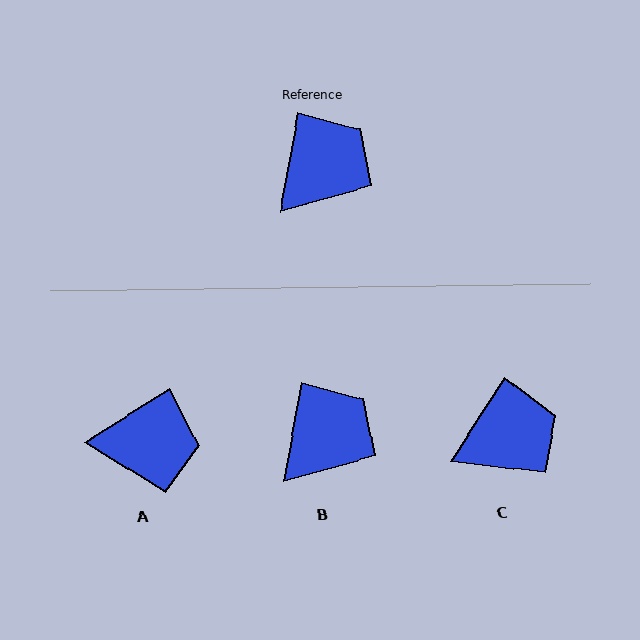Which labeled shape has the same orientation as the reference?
B.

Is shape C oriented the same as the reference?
No, it is off by about 22 degrees.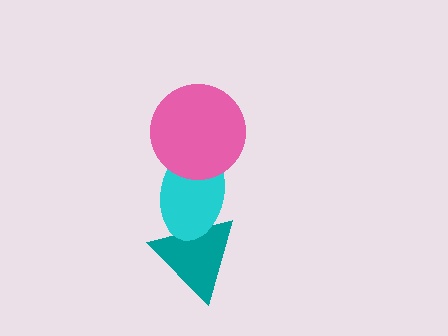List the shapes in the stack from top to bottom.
From top to bottom: the pink circle, the cyan ellipse, the teal triangle.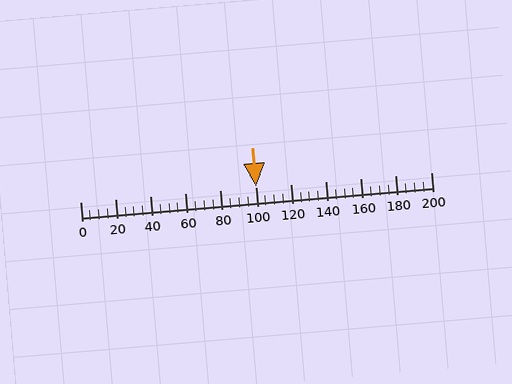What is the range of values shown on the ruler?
The ruler shows values from 0 to 200.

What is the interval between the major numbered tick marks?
The major tick marks are spaced 20 units apart.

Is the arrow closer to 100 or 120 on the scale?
The arrow is closer to 100.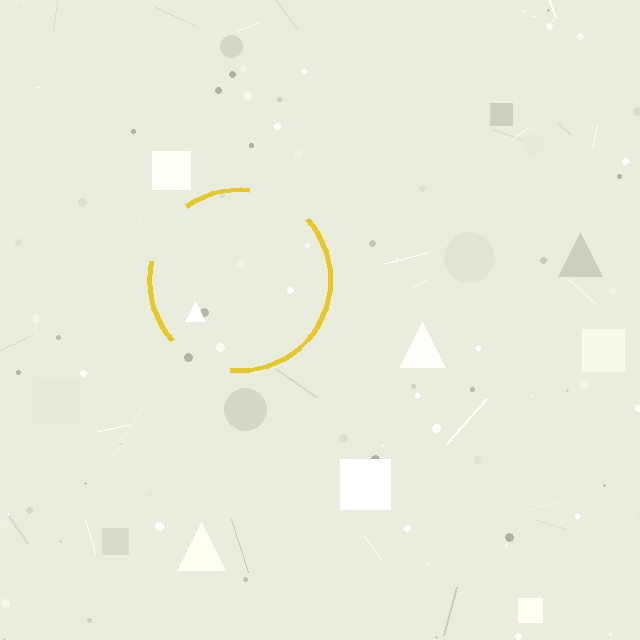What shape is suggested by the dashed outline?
The dashed outline suggests a circle.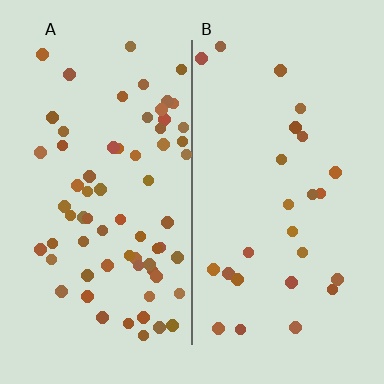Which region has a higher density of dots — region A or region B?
A (the left).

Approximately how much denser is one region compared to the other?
Approximately 2.7× — region A over region B.